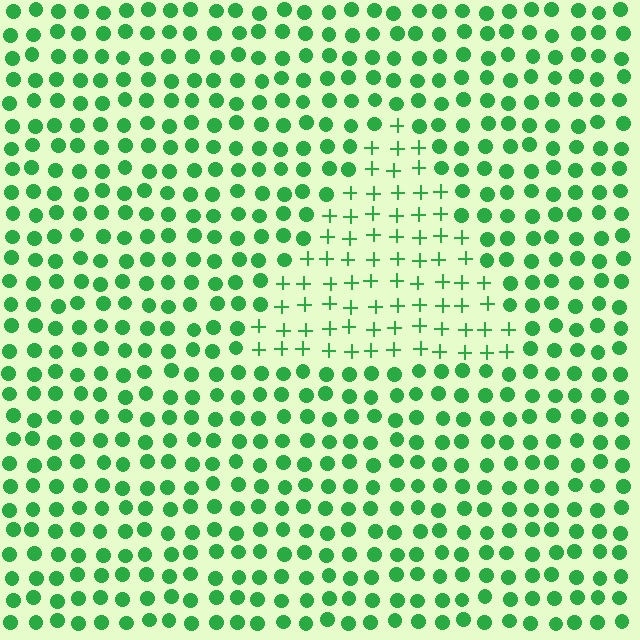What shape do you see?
I see a triangle.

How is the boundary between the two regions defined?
The boundary is defined by a change in element shape: plus signs inside vs. circles outside. All elements share the same color and spacing.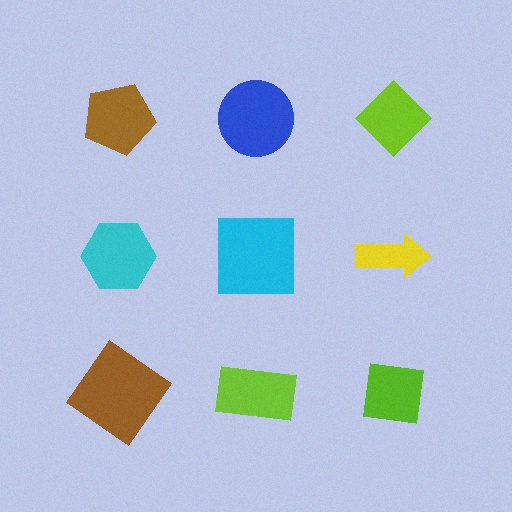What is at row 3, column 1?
A brown diamond.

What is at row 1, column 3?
A lime diamond.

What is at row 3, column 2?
A lime rectangle.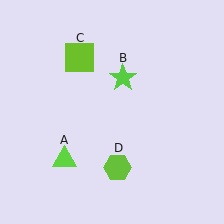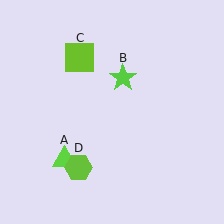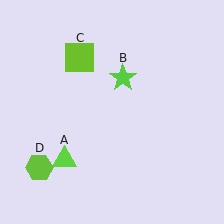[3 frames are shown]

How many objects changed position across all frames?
1 object changed position: lime hexagon (object D).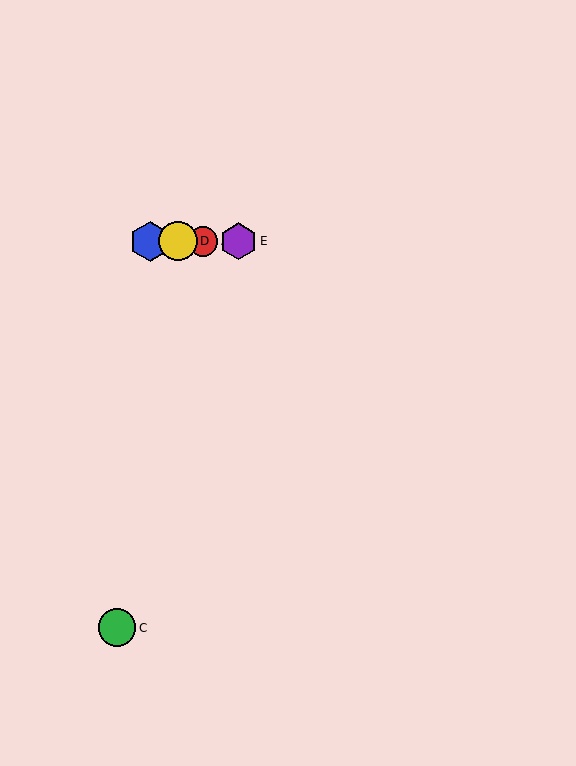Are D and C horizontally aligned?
No, D is at y≈241 and C is at y≈628.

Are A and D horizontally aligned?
Yes, both are at y≈241.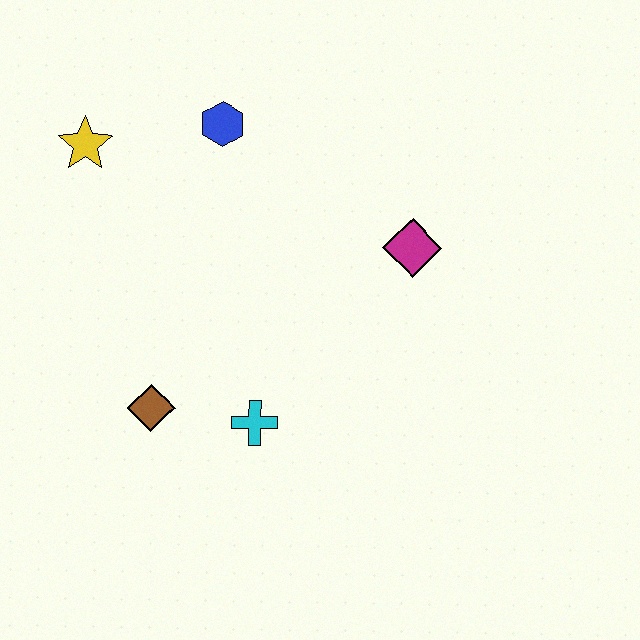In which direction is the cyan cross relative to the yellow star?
The cyan cross is below the yellow star.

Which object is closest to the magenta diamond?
The blue hexagon is closest to the magenta diamond.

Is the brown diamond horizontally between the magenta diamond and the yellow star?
Yes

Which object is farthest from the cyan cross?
The yellow star is farthest from the cyan cross.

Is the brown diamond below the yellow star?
Yes